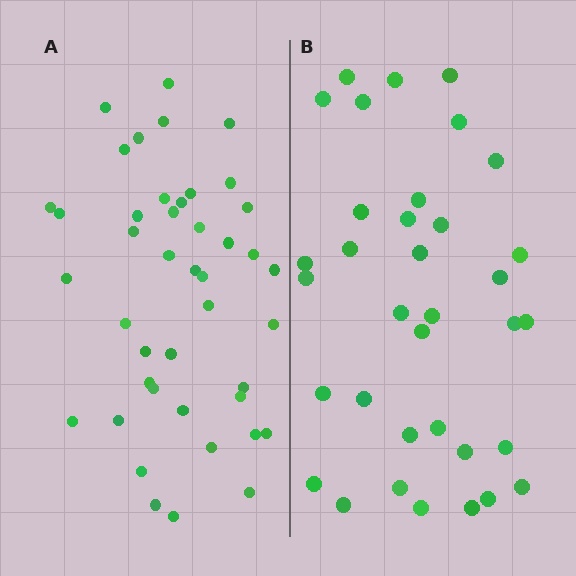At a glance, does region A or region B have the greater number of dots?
Region A (the left region) has more dots.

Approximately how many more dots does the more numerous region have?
Region A has roughly 8 or so more dots than region B.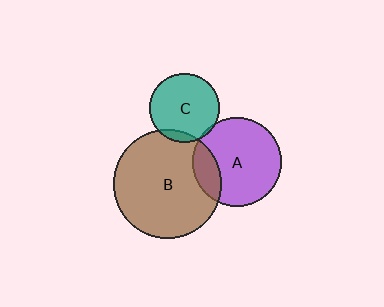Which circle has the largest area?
Circle B (brown).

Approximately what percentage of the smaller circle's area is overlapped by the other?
Approximately 10%.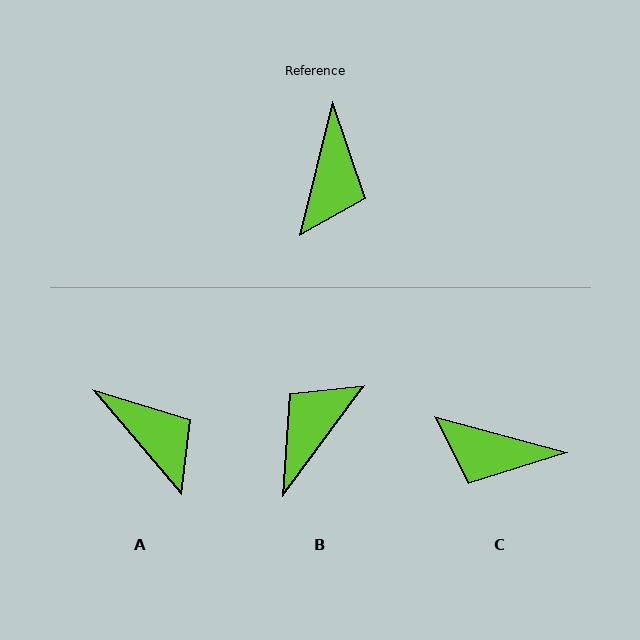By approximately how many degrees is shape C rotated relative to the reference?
Approximately 91 degrees clockwise.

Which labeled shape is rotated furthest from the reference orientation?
B, about 158 degrees away.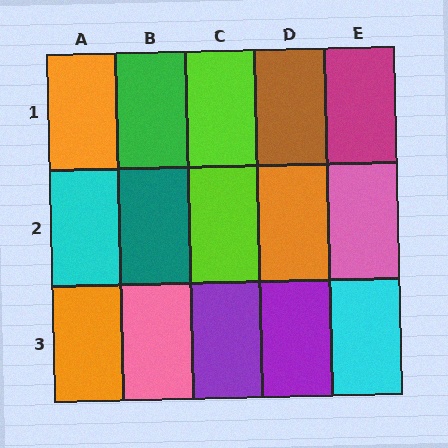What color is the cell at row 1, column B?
Green.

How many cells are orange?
3 cells are orange.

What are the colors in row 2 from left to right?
Cyan, teal, lime, orange, pink.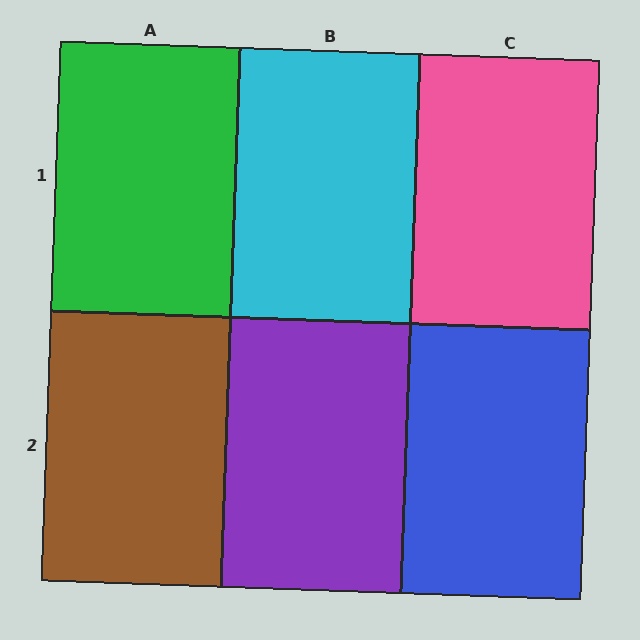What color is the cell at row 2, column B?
Purple.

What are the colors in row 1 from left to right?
Green, cyan, pink.